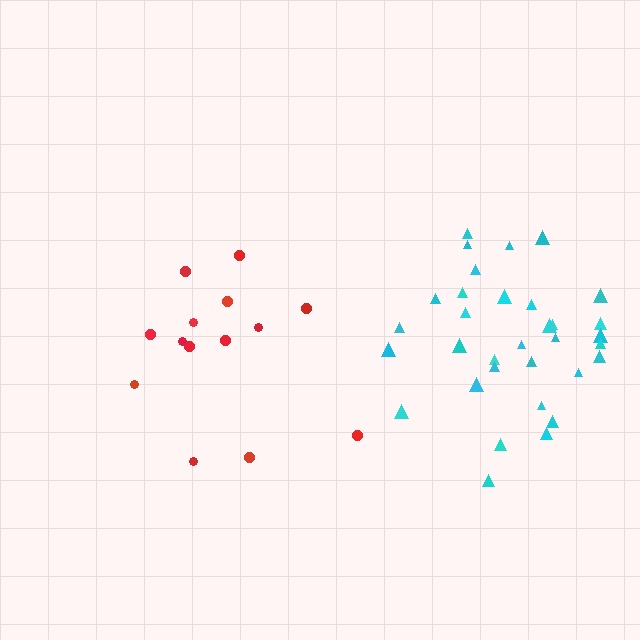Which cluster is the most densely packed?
Cyan.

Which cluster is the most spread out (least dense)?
Red.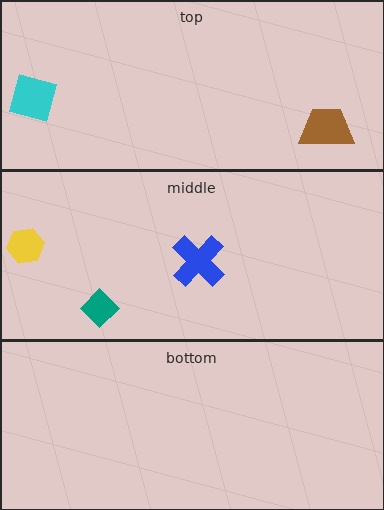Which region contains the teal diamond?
The middle region.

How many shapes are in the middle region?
3.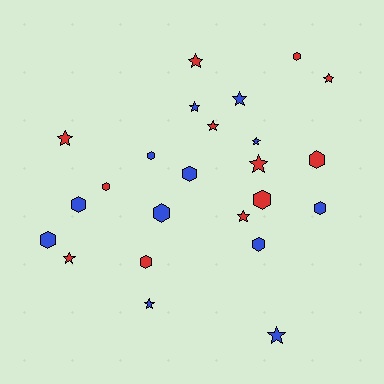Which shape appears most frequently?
Star, with 12 objects.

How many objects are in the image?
There are 24 objects.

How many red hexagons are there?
There are 5 red hexagons.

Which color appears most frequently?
Red, with 12 objects.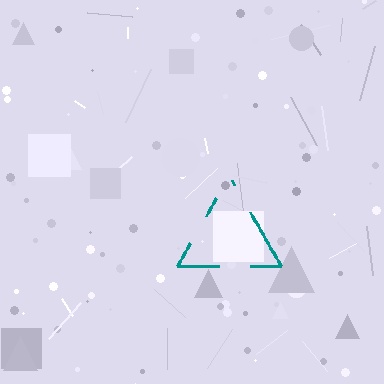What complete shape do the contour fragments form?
The contour fragments form a triangle.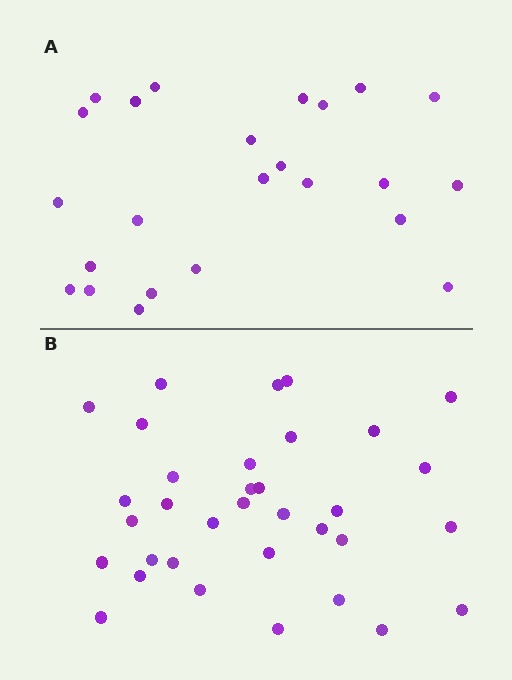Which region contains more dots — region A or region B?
Region B (the bottom region) has more dots.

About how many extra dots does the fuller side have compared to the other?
Region B has roughly 10 or so more dots than region A.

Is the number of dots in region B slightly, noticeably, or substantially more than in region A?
Region B has noticeably more, but not dramatically so. The ratio is roughly 1.4 to 1.